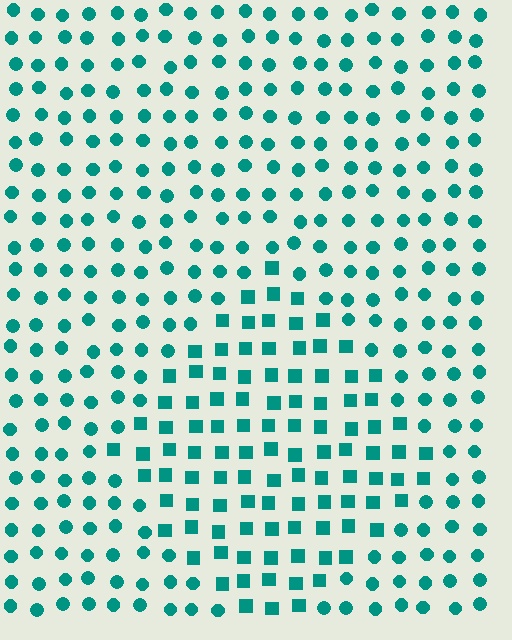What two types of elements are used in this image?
The image uses squares inside the diamond region and circles outside it.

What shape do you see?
I see a diamond.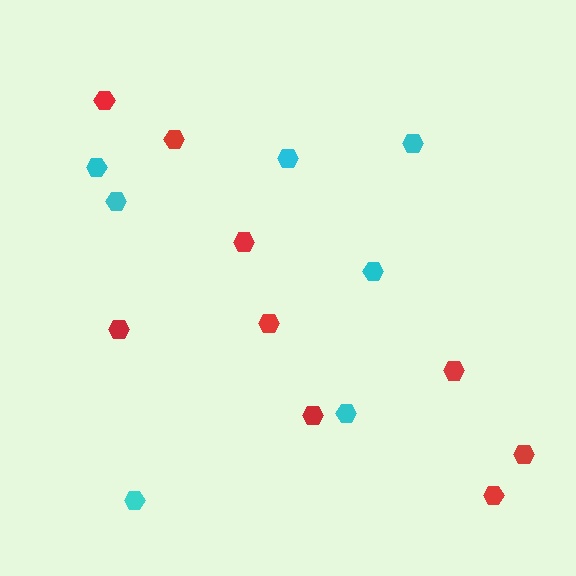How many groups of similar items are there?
There are 2 groups: one group of cyan hexagons (7) and one group of red hexagons (9).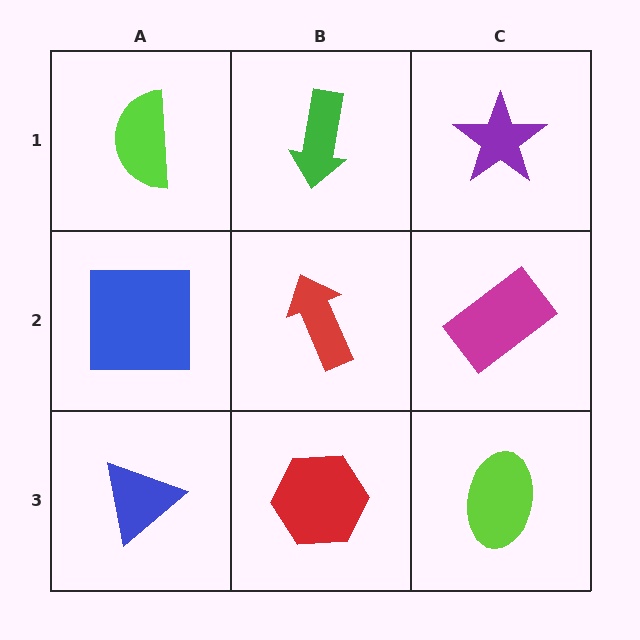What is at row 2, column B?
A red arrow.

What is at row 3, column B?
A red hexagon.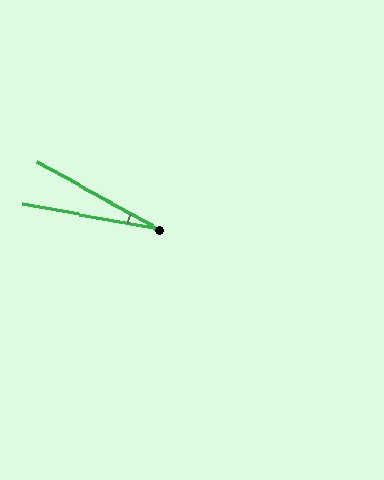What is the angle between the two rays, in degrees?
Approximately 18 degrees.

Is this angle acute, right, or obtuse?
It is acute.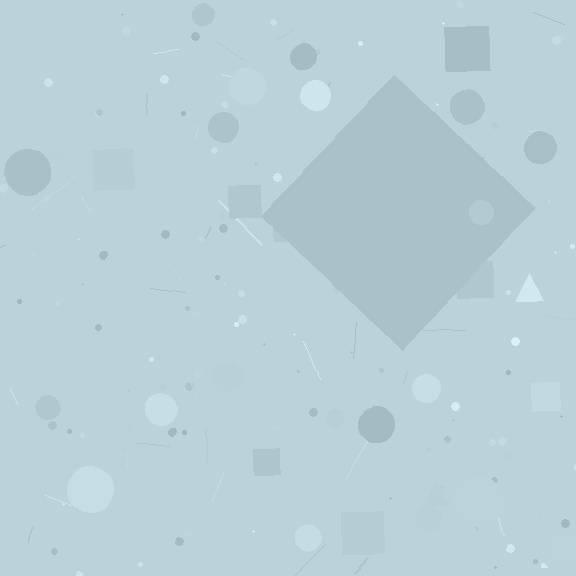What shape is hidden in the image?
A diamond is hidden in the image.